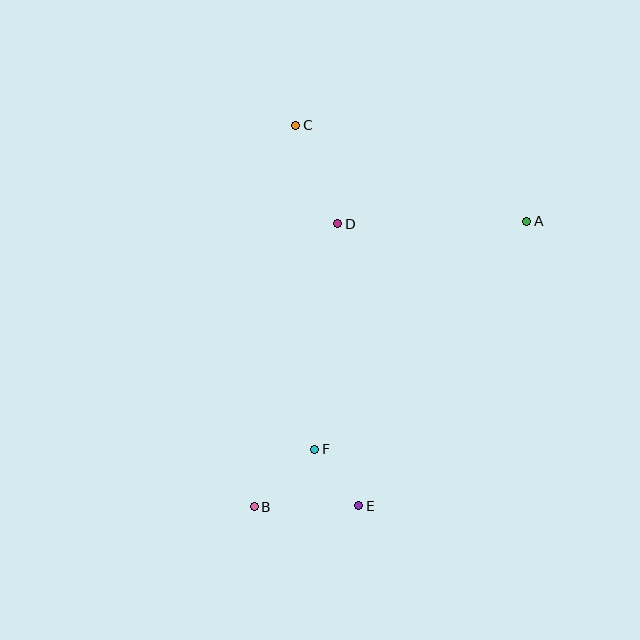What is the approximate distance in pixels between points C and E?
The distance between C and E is approximately 386 pixels.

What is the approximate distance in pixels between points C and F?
The distance between C and F is approximately 325 pixels.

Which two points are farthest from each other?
Points A and B are farthest from each other.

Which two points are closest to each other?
Points E and F are closest to each other.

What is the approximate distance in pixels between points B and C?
The distance between B and C is approximately 384 pixels.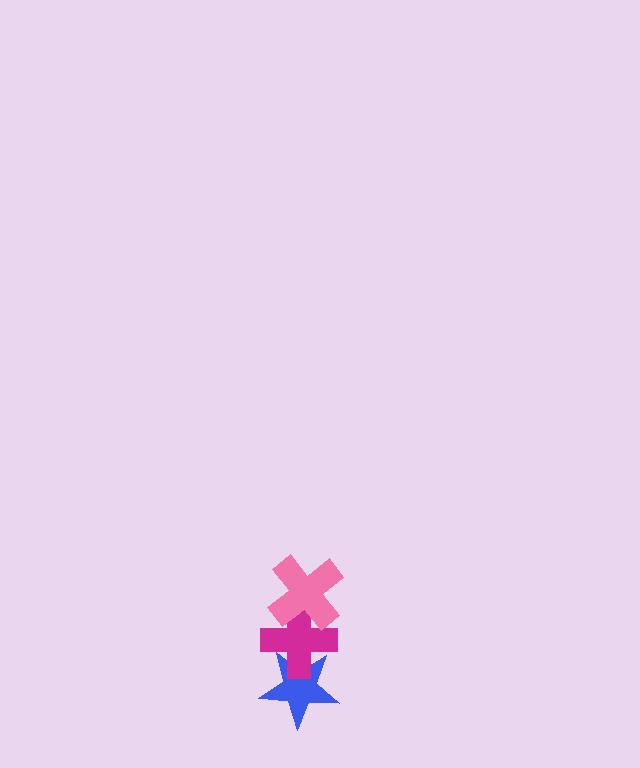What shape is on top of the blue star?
The magenta cross is on top of the blue star.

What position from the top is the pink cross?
The pink cross is 1st from the top.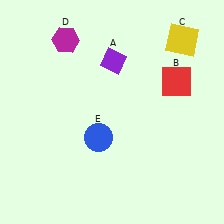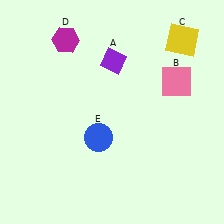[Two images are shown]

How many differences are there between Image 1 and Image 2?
There is 1 difference between the two images.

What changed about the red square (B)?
In Image 1, B is red. In Image 2, it changed to pink.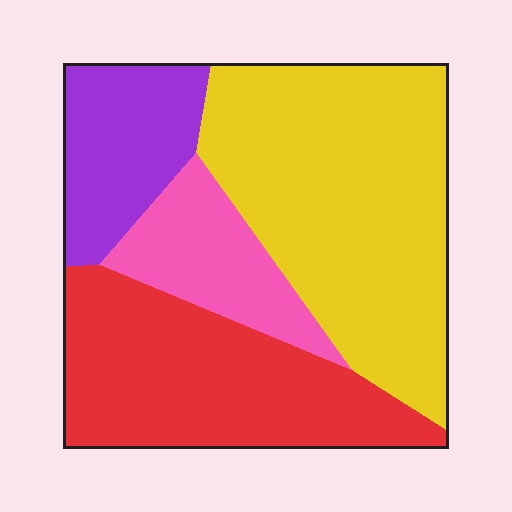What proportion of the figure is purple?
Purple covers about 15% of the figure.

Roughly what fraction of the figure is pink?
Pink covers 13% of the figure.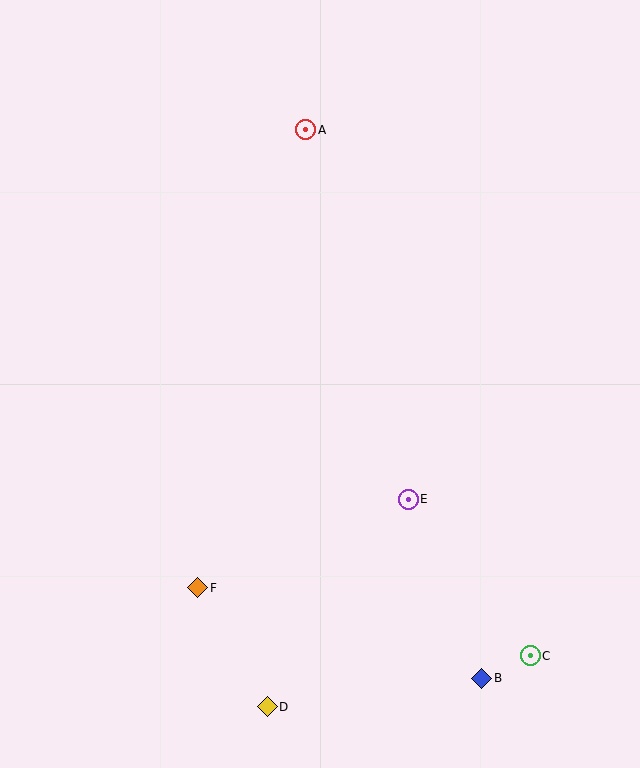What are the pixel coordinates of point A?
Point A is at (306, 130).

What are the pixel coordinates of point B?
Point B is at (482, 678).